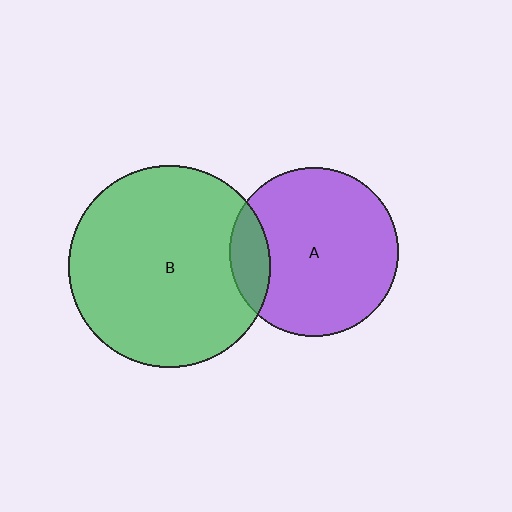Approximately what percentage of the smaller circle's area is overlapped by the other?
Approximately 15%.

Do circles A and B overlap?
Yes.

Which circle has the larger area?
Circle B (green).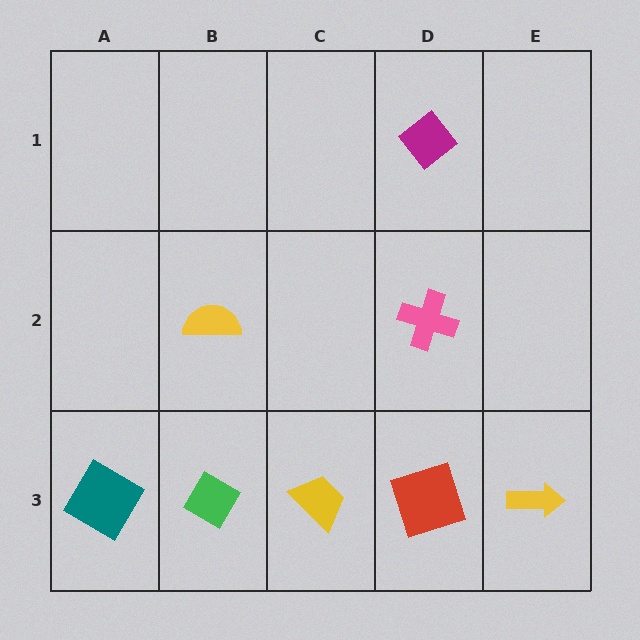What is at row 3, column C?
A yellow trapezoid.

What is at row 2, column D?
A pink cross.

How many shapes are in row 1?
1 shape.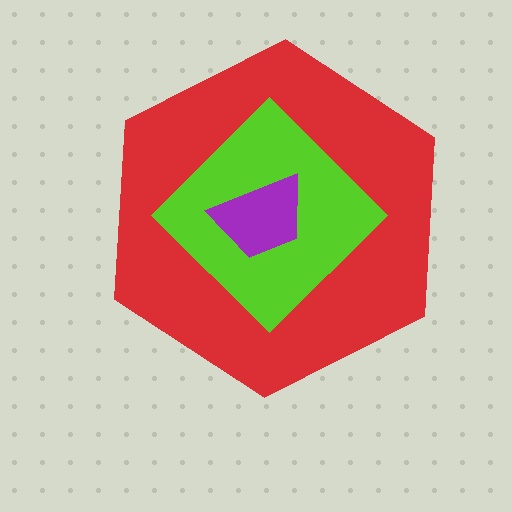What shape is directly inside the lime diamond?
The purple trapezoid.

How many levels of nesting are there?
3.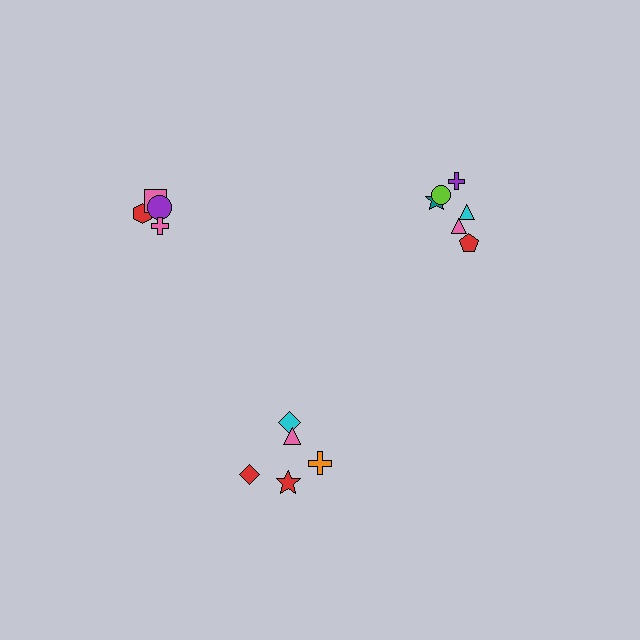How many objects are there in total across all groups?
There are 15 objects.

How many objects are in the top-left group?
There are 4 objects.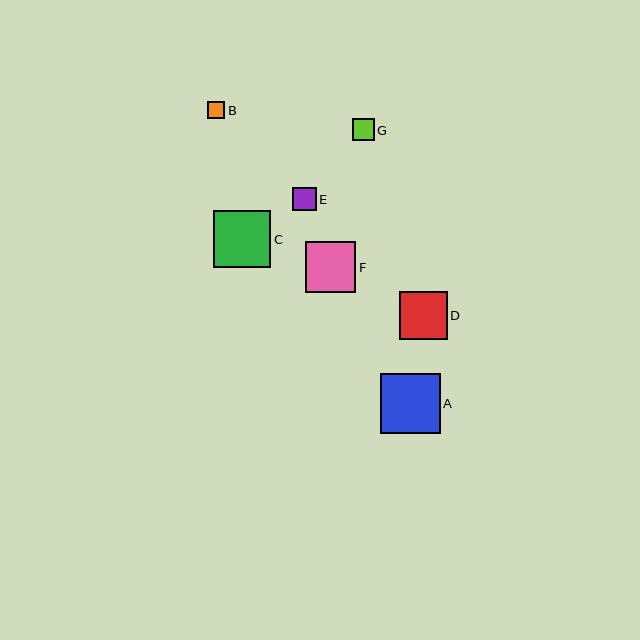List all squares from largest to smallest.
From largest to smallest: A, C, F, D, E, G, B.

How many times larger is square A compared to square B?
Square A is approximately 3.4 times the size of square B.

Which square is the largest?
Square A is the largest with a size of approximately 60 pixels.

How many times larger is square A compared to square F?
Square A is approximately 1.2 times the size of square F.